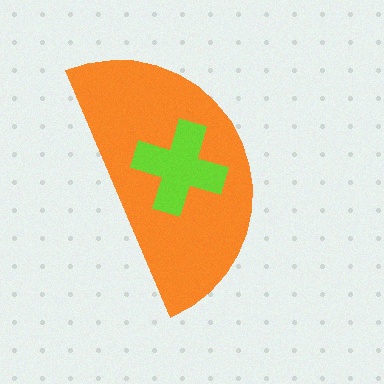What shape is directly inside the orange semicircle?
The lime cross.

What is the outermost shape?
The orange semicircle.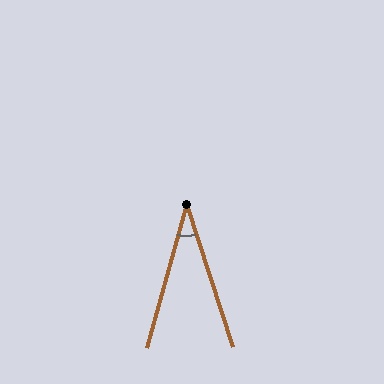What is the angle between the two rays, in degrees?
Approximately 34 degrees.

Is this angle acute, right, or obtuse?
It is acute.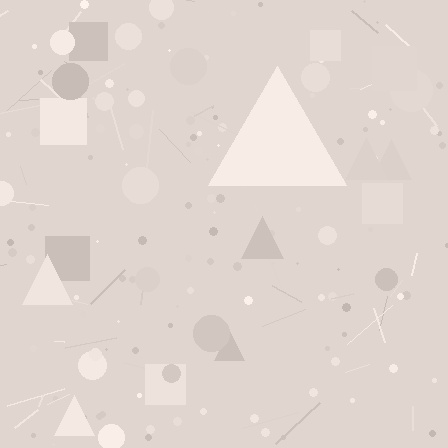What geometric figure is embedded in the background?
A triangle is embedded in the background.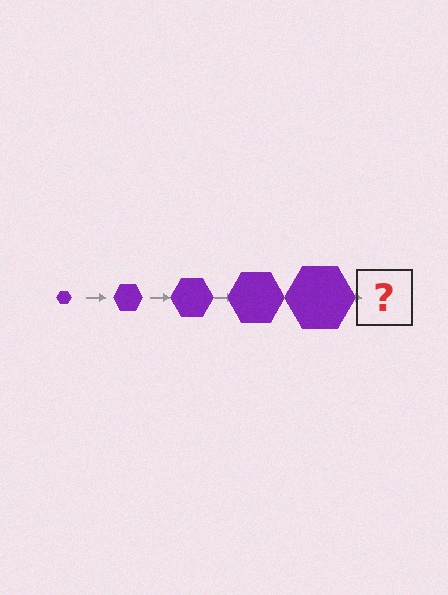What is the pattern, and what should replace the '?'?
The pattern is that the hexagon gets progressively larger each step. The '?' should be a purple hexagon, larger than the previous one.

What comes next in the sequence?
The next element should be a purple hexagon, larger than the previous one.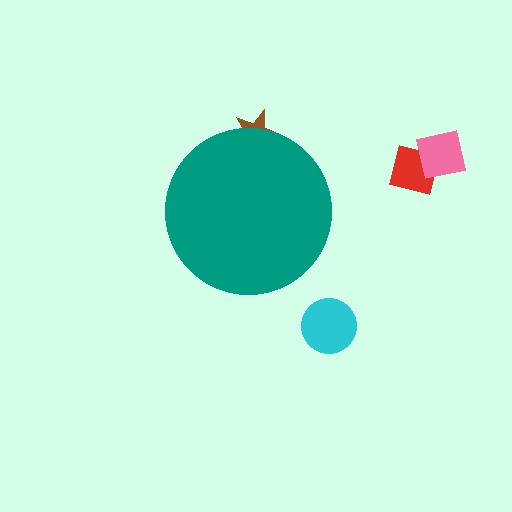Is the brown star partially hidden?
Yes, the brown star is partially hidden behind the teal circle.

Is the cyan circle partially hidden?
No, the cyan circle is fully visible.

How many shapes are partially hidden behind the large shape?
1 shape is partially hidden.